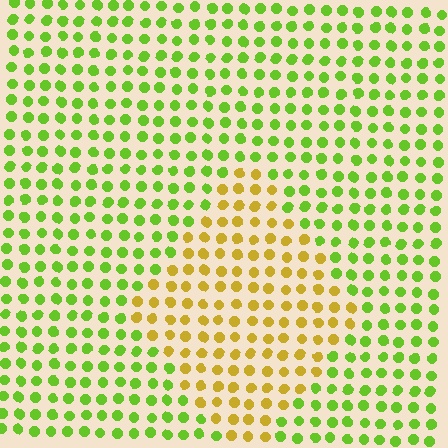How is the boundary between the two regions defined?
The boundary is defined purely by a slight shift in hue (about 48 degrees). Spacing, size, and orientation are identical on both sides.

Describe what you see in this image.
The image is filled with small lime elements in a uniform arrangement. A diamond-shaped region is visible where the elements are tinted to a slightly different hue, forming a subtle color boundary.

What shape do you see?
I see a diamond.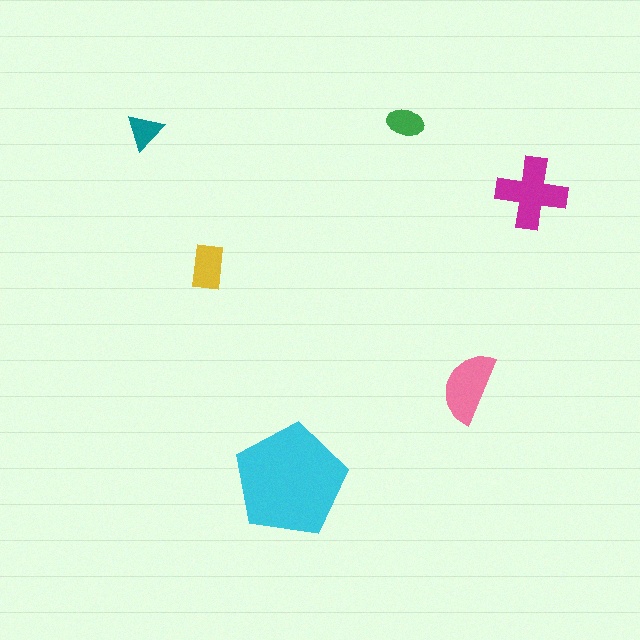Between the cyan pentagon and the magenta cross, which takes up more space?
The cyan pentagon.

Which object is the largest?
The cyan pentagon.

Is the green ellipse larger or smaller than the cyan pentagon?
Smaller.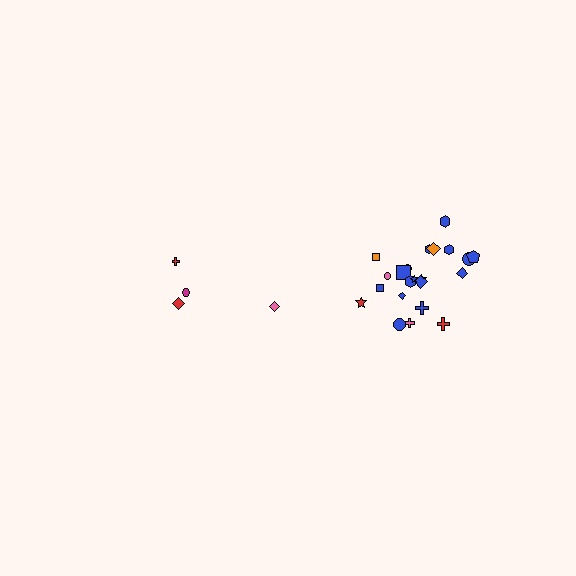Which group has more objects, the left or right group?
The right group.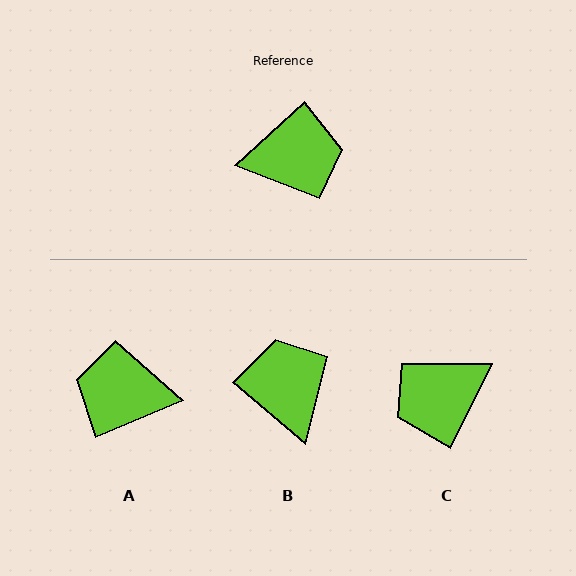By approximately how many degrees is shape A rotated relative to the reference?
Approximately 160 degrees counter-clockwise.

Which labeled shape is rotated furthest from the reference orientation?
A, about 160 degrees away.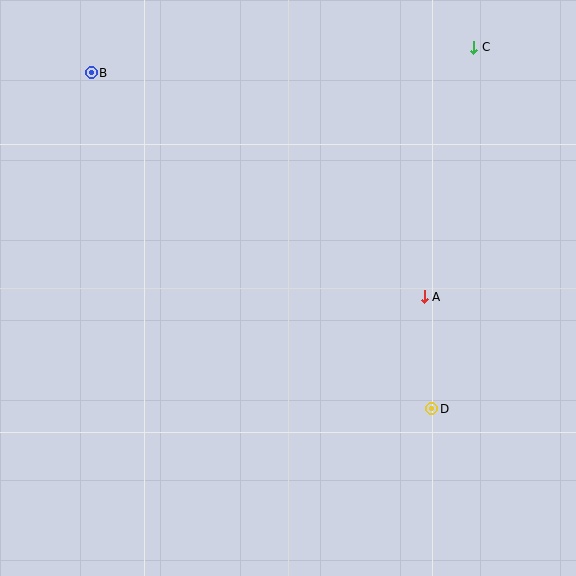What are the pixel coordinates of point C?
Point C is at (474, 47).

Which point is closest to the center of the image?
Point A at (424, 297) is closest to the center.